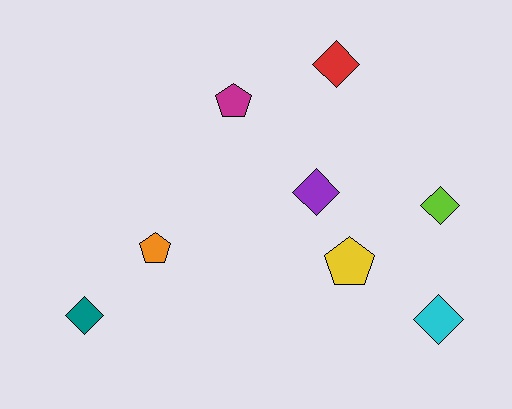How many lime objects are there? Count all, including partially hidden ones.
There is 1 lime object.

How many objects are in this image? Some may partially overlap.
There are 8 objects.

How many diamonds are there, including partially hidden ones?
There are 5 diamonds.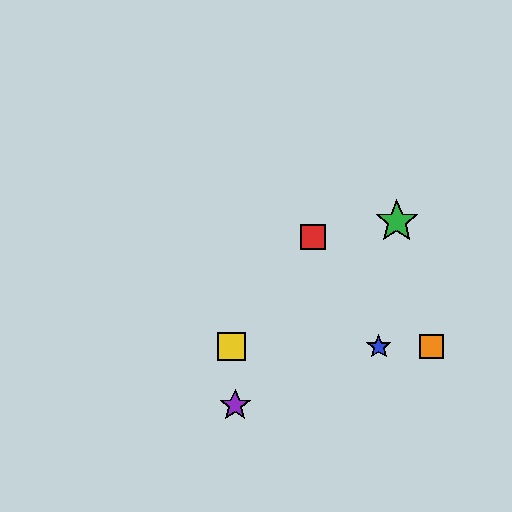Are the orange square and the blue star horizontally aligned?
Yes, both are at y≈347.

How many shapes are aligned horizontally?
3 shapes (the blue star, the yellow square, the orange square) are aligned horizontally.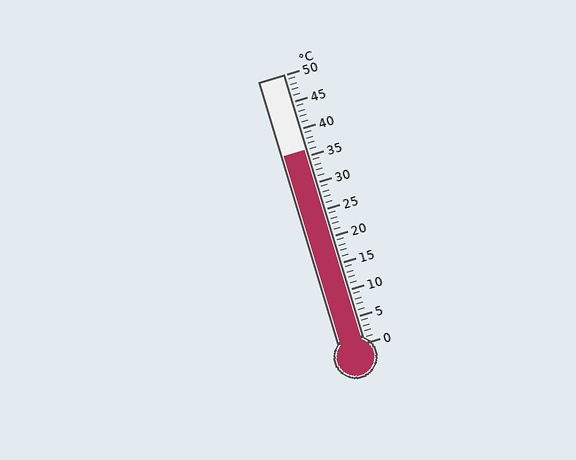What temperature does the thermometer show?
The thermometer shows approximately 36°C.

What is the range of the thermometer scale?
The thermometer scale ranges from 0°C to 50°C.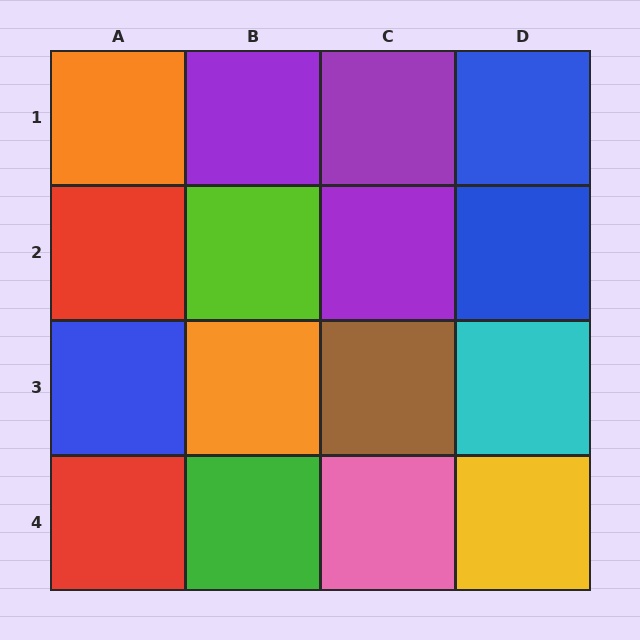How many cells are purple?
3 cells are purple.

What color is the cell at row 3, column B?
Orange.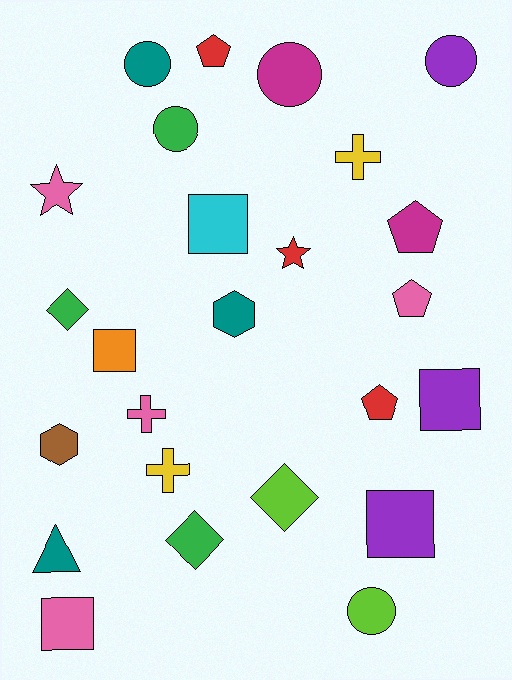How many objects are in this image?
There are 25 objects.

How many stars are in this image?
There are 2 stars.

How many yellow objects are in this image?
There are 2 yellow objects.